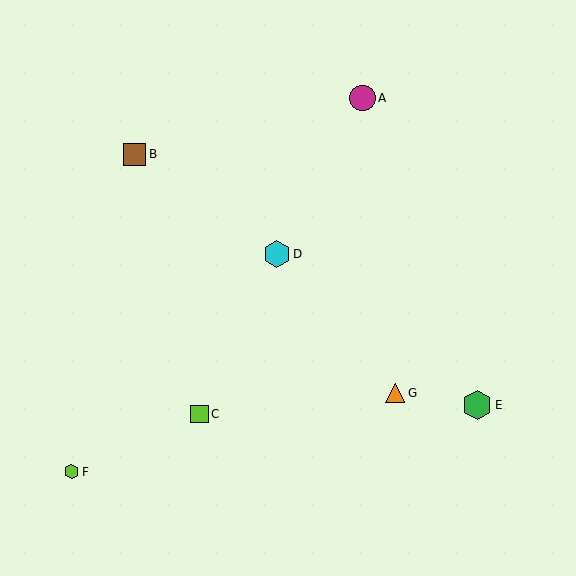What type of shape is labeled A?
Shape A is a magenta circle.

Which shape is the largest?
The green hexagon (labeled E) is the largest.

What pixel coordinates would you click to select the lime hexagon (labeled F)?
Click at (72, 472) to select the lime hexagon F.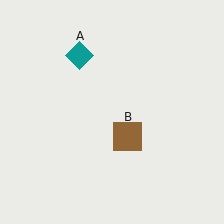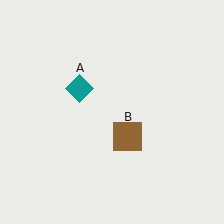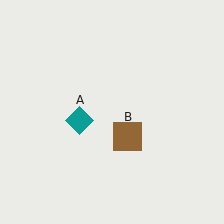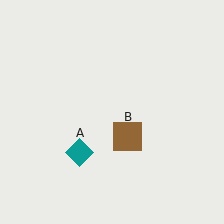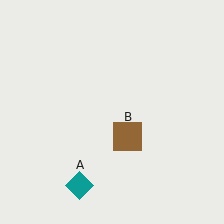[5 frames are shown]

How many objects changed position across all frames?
1 object changed position: teal diamond (object A).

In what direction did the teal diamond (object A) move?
The teal diamond (object A) moved down.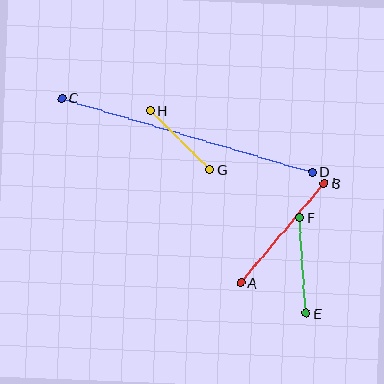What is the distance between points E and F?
The distance is approximately 96 pixels.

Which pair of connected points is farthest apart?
Points C and D are farthest apart.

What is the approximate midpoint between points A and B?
The midpoint is at approximately (283, 233) pixels.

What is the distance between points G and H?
The distance is approximately 83 pixels.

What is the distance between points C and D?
The distance is approximately 261 pixels.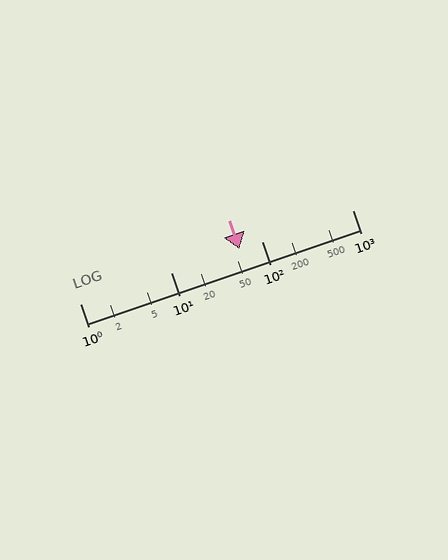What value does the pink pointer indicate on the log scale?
The pointer indicates approximately 57.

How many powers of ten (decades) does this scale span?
The scale spans 3 decades, from 1 to 1000.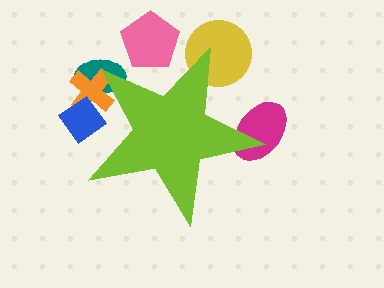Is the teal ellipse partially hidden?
Yes, the teal ellipse is partially hidden behind the lime star.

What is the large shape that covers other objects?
A lime star.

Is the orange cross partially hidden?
Yes, the orange cross is partially hidden behind the lime star.